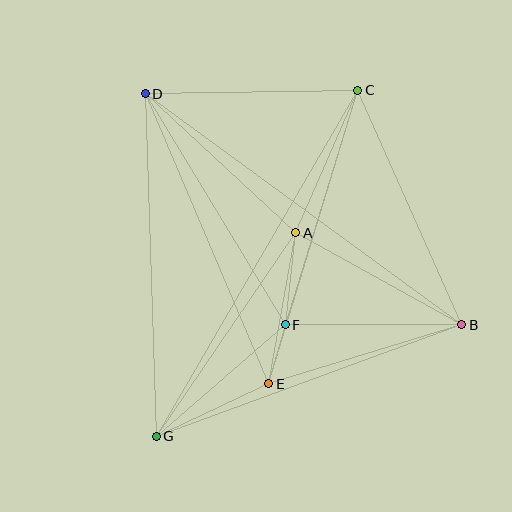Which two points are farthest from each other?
Points C and G are farthest from each other.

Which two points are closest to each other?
Points E and F are closest to each other.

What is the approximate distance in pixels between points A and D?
The distance between A and D is approximately 205 pixels.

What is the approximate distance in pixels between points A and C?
The distance between A and C is approximately 155 pixels.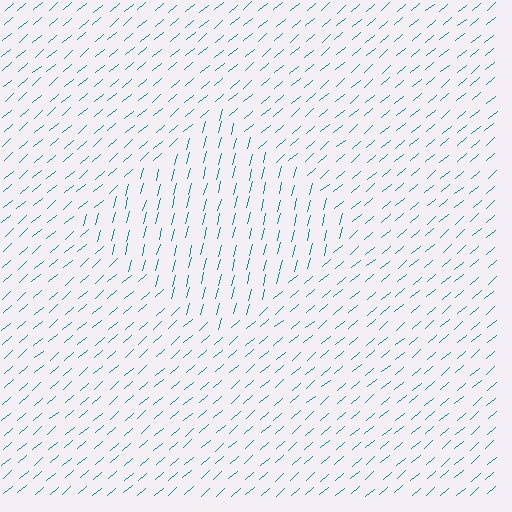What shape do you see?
I see a diamond.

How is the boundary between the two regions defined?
The boundary is defined purely by a change in line orientation (approximately 35 degrees difference). All lines are the same color and thickness.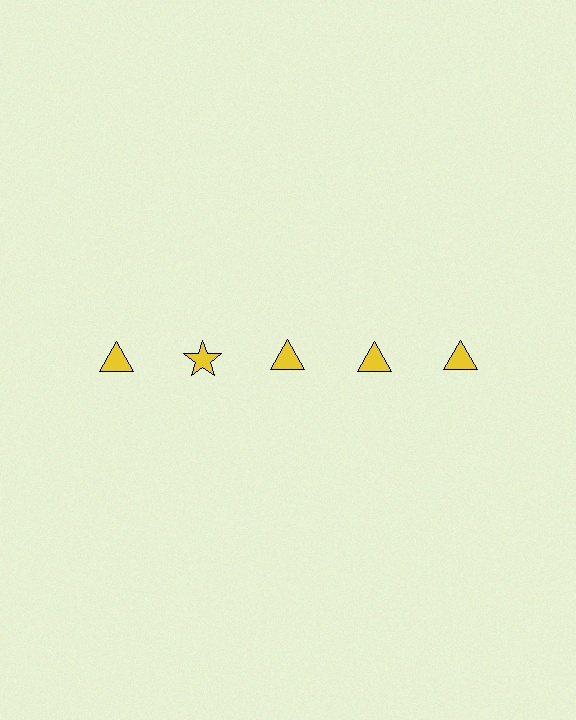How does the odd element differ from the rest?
It has a different shape: star instead of triangle.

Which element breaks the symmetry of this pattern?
The yellow star in the top row, second from left column breaks the symmetry. All other shapes are yellow triangles.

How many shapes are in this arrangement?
There are 5 shapes arranged in a grid pattern.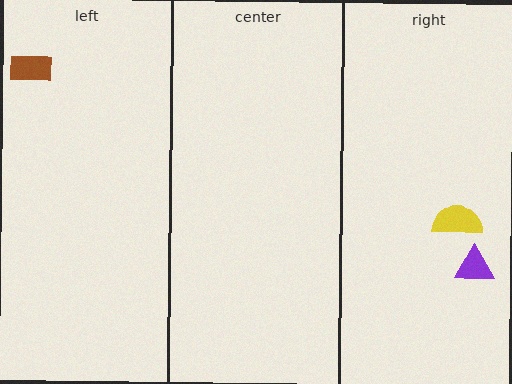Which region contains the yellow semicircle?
The right region.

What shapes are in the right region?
The purple triangle, the yellow semicircle.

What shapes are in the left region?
The brown rectangle.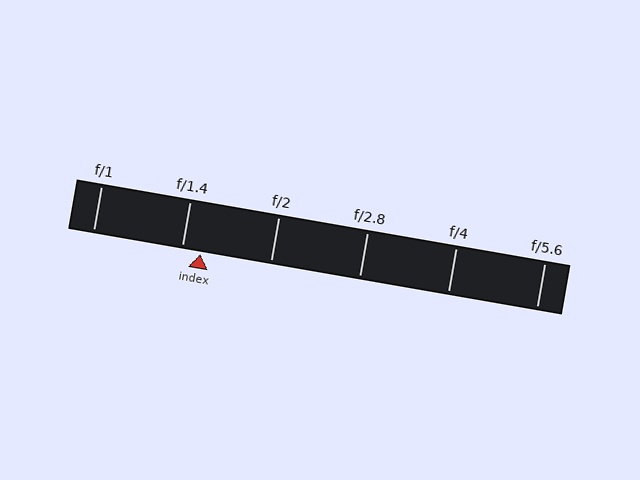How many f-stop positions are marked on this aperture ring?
There are 6 f-stop positions marked.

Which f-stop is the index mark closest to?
The index mark is closest to f/1.4.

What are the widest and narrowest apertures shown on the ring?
The widest aperture shown is f/1 and the narrowest is f/5.6.